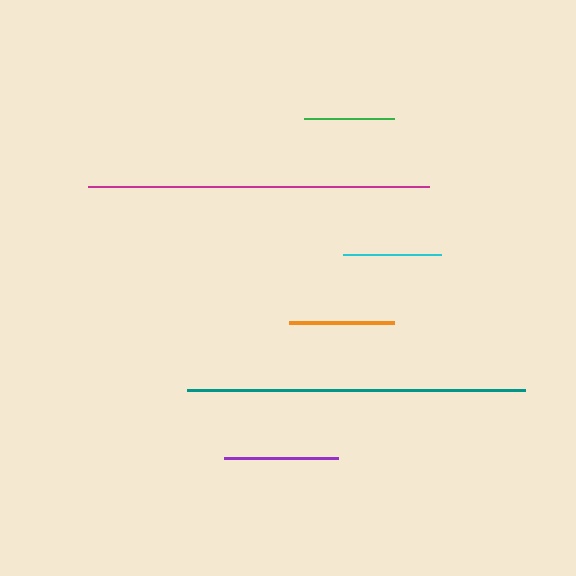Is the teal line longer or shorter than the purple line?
The teal line is longer than the purple line.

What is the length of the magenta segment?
The magenta segment is approximately 341 pixels long.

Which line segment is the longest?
The magenta line is the longest at approximately 341 pixels.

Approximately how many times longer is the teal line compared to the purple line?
The teal line is approximately 3.0 times the length of the purple line.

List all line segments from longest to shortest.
From longest to shortest: magenta, teal, purple, orange, cyan, green.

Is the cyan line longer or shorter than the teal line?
The teal line is longer than the cyan line.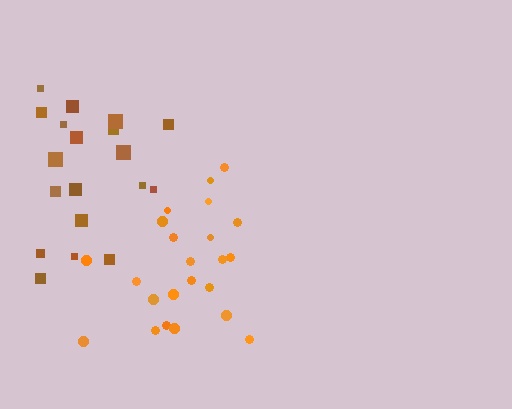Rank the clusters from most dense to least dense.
orange, brown.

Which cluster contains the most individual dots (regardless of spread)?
Orange (23).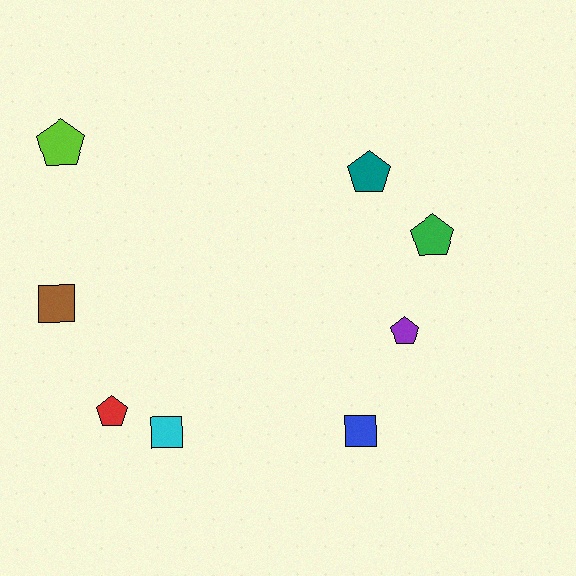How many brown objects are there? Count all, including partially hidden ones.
There is 1 brown object.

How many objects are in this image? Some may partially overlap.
There are 8 objects.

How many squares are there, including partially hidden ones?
There are 3 squares.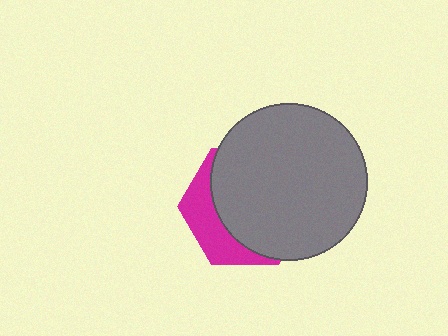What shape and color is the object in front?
The object in front is a gray circle.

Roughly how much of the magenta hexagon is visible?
A small part of it is visible (roughly 30%).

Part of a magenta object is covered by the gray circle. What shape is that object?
It is a hexagon.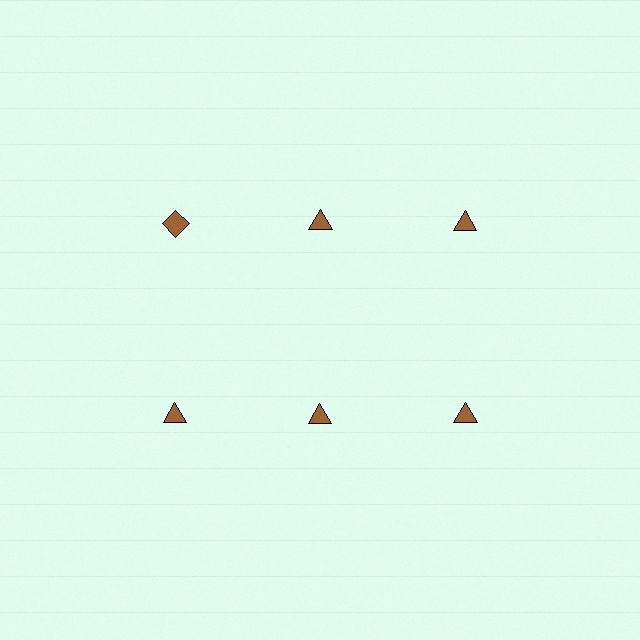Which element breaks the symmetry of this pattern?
The brown diamond in the top row, leftmost column breaks the symmetry. All other shapes are brown triangles.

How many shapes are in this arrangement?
There are 6 shapes arranged in a grid pattern.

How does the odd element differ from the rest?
It has a different shape: diamond instead of triangle.